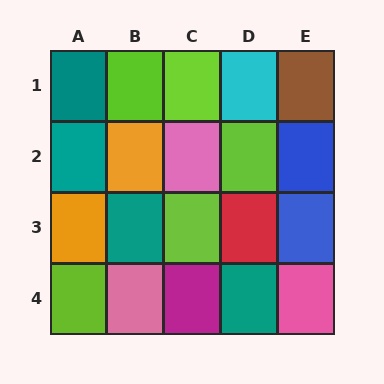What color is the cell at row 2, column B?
Orange.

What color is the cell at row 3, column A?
Orange.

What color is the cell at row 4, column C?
Magenta.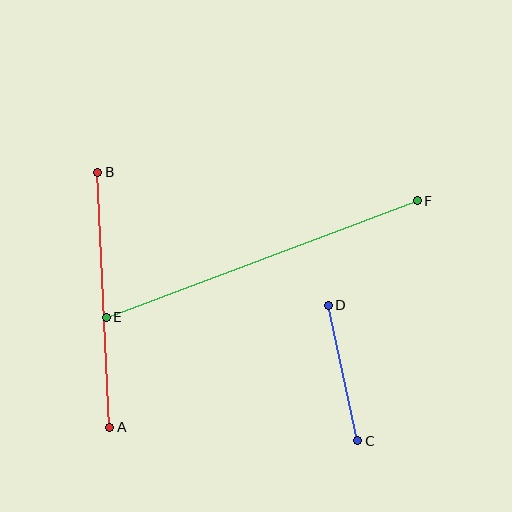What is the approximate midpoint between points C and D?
The midpoint is at approximately (343, 373) pixels.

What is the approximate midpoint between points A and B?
The midpoint is at approximately (104, 300) pixels.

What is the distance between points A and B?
The distance is approximately 255 pixels.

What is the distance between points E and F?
The distance is approximately 332 pixels.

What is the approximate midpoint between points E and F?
The midpoint is at approximately (262, 259) pixels.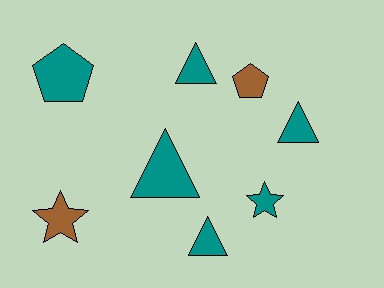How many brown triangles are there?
There are no brown triangles.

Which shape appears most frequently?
Triangle, with 4 objects.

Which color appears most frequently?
Teal, with 6 objects.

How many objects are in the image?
There are 8 objects.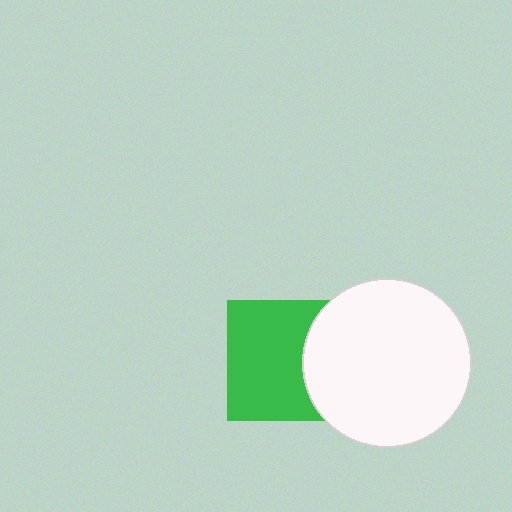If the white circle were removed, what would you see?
You would see the complete green square.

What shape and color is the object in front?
The object in front is a white circle.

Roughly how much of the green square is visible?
Most of it is visible (roughly 69%).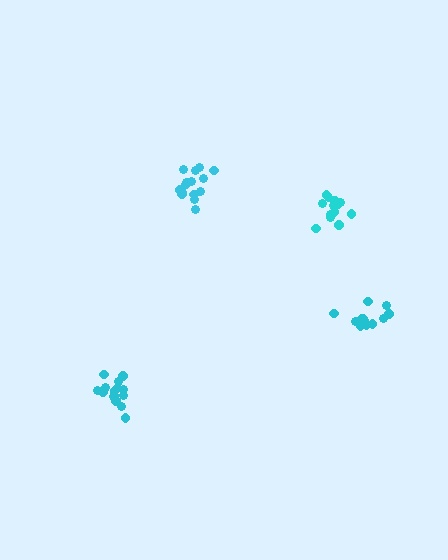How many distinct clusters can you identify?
There are 4 distinct clusters.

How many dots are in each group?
Group 1: 15 dots, Group 2: 12 dots, Group 3: 15 dots, Group 4: 13 dots (55 total).